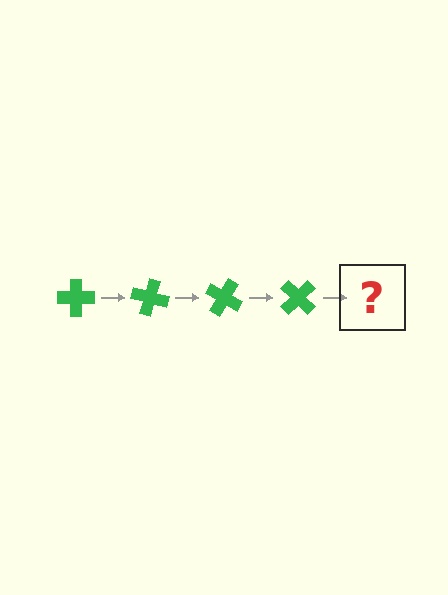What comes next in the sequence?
The next element should be a green cross rotated 60 degrees.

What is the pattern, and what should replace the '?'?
The pattern is that the cross rotates 15 degrees each step. The '?' should be a green cross rotated 60 degrees.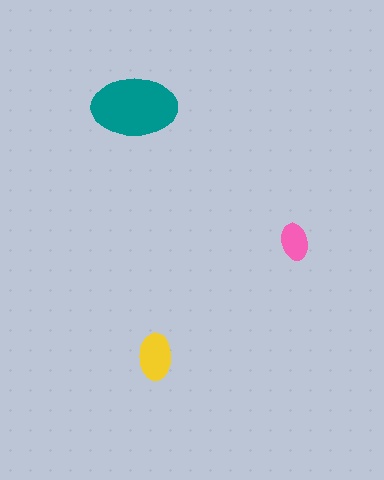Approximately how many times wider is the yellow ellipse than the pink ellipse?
About 1.5 times wider.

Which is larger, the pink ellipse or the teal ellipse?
The teal one.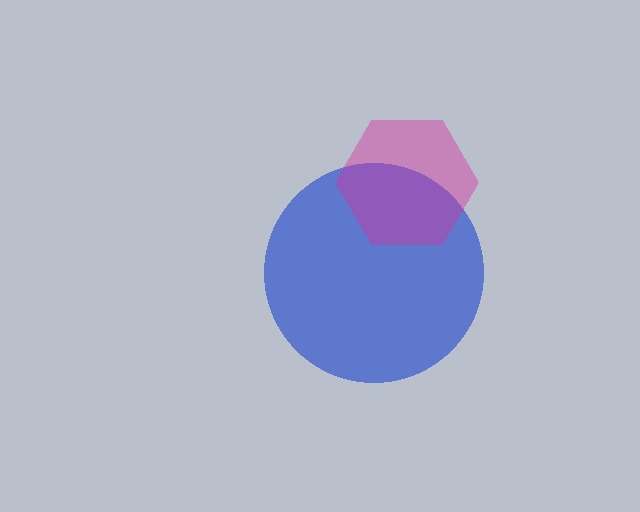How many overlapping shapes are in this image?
There are 2 overlapping shapes in the image.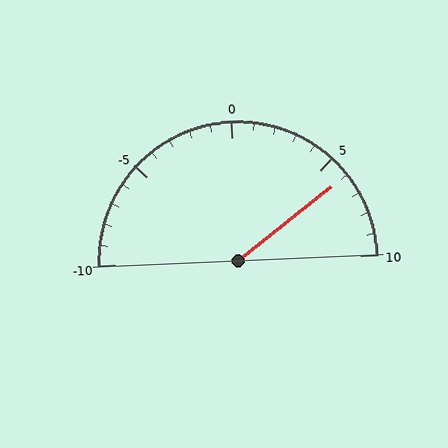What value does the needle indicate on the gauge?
The needle indicates approximately 6.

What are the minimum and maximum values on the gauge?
The gauge ranges from -10 to 10.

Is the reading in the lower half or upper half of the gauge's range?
The reading is in the upper half of the range (-10 to 10).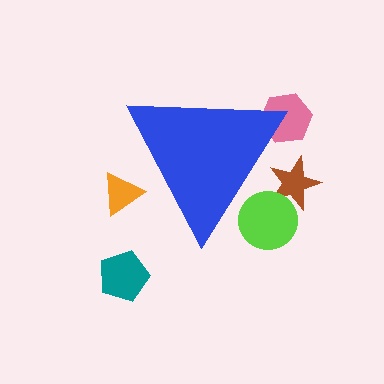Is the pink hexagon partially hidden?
Yes, the pink hexagon is partially hidden behind the blue triangle.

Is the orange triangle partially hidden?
Yes, the orange triangle is partially hidden behind the blue triangle.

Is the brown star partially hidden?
Yes, the brown star is partially hidden behind the blue triangle.